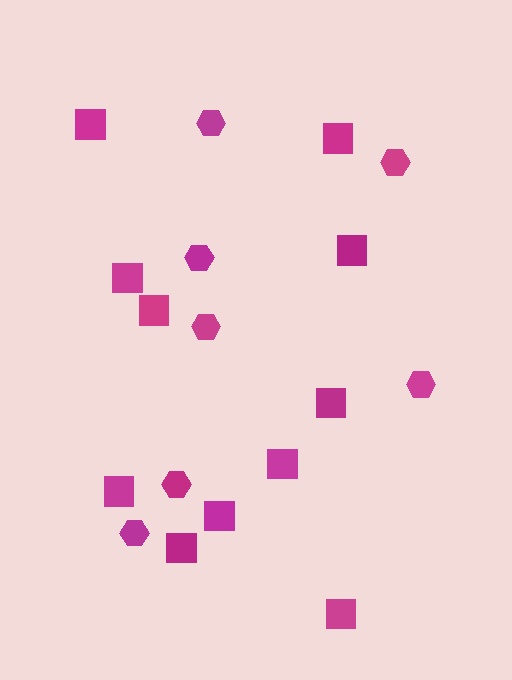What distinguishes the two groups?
There are 2 groups: one group of hexagons (7) and one group of squares (11).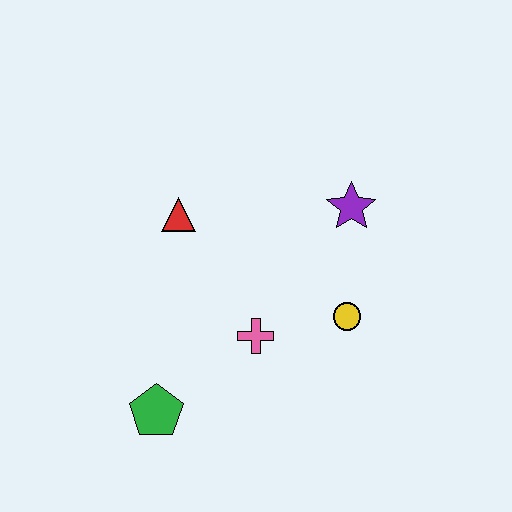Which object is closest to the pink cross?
The yellow circle is closest to the pink cross.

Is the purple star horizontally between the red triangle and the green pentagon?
No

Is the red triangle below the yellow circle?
No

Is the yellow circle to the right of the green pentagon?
Yes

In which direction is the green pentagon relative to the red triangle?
The green pentagon is below the red triangle.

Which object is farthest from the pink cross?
The purple star is farthest from the pink cross.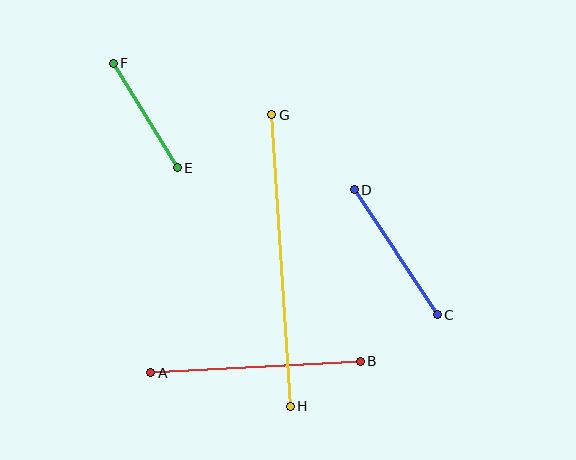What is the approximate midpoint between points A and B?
The midpoint is at approximately (255, 367) pixels.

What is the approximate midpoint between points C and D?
The midpoint is at approximately (396, 252) pixels.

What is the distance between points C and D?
The distance is approximately 150 pixels.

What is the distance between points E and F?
The distance is approximately 123 pixels.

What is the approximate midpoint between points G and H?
The midpoint is at approximately (281, 261) pixels.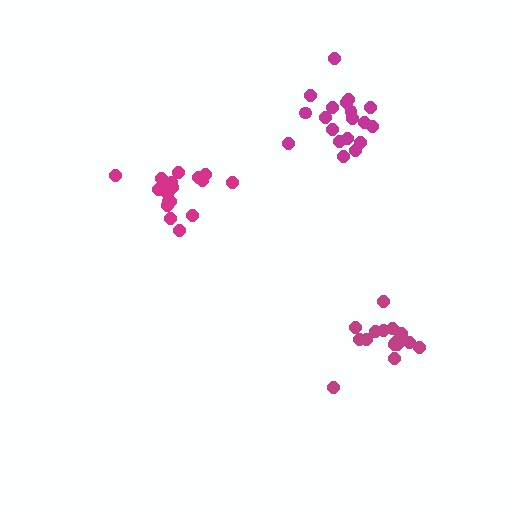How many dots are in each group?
Group 1: 17 dots, Group 2: 19 dots, Group 3: 18 dots (54 total).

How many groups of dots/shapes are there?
There are 3 groups.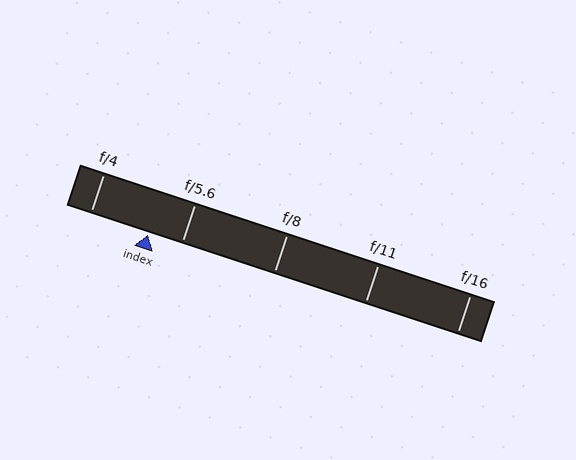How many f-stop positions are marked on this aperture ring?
There are 5 f-stop positions marked.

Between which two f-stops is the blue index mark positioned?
The index mark is between f/4 and f/5.6.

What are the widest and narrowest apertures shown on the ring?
The widest aperture shown is f/4 and the narrowest is f/16.